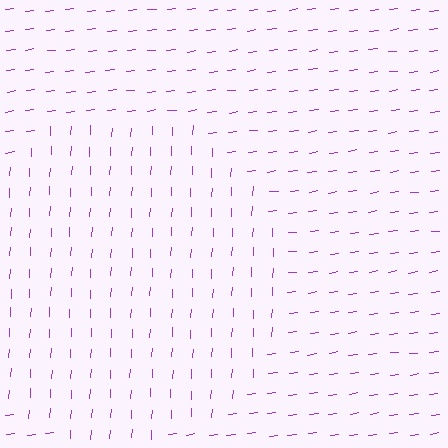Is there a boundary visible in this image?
Yes, there is a texture boundary formed by a change in line orientation.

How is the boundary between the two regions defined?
The boundary is defined purely by a change in line orientation (approximately 79 degrees difference). All lines are the same color and thickness.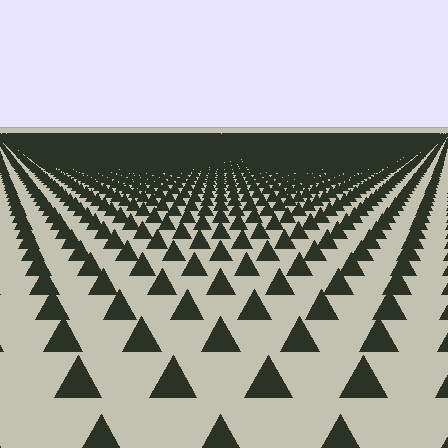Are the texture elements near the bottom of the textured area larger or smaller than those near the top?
Larger. Near the bottom, elements are closer to the viewer and appear at a bigger on-screen size.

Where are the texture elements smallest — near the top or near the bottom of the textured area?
Near the top.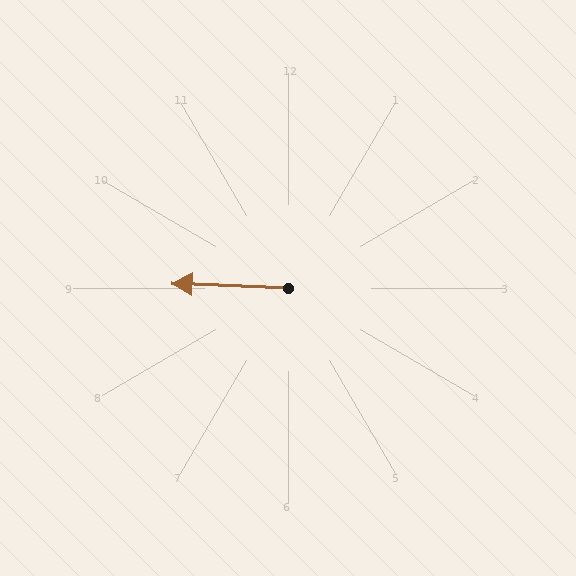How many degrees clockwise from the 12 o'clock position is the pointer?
Approximately 272 degrees.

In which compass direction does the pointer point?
West.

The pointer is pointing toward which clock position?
Roughly 9 o'clock.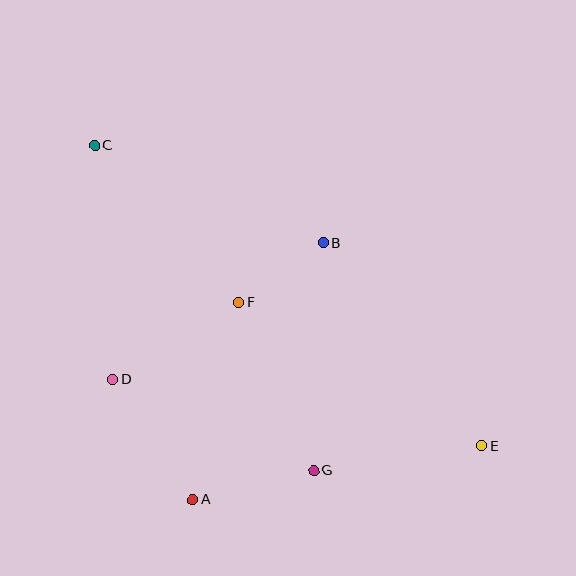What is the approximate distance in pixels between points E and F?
The distance between E and F is approximately 282 pixels.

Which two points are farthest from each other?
Points C and E are farthest from each other.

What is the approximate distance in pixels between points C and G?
The distance between C and G is approximately 392 pixels.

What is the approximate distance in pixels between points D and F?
The distance between D and F is approximately 148 pixels.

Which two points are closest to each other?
Points B and F are closest to each other.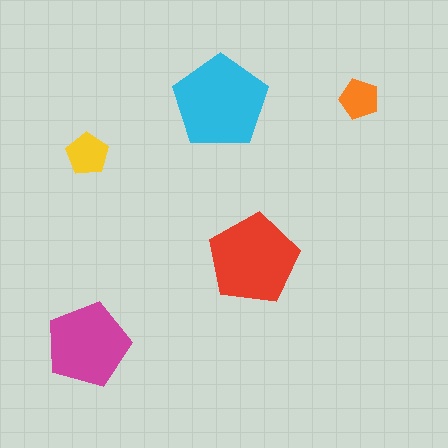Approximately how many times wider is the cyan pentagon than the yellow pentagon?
About 2 times wider.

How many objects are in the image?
There are 5 objects in the image.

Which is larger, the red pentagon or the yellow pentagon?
The red one.